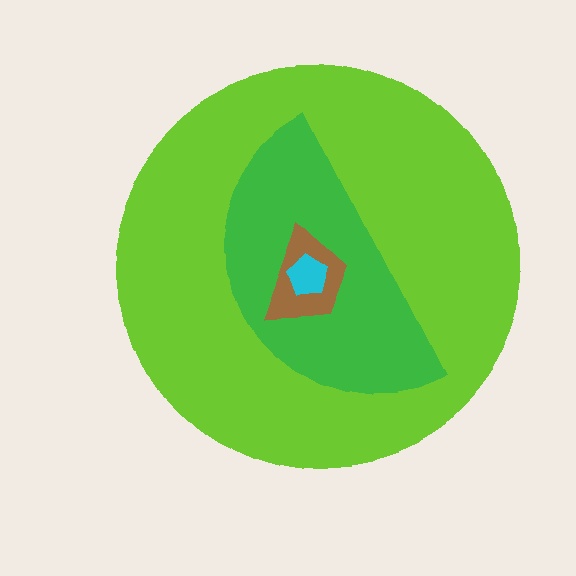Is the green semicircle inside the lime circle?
Yes.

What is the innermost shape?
The cyan pentagon.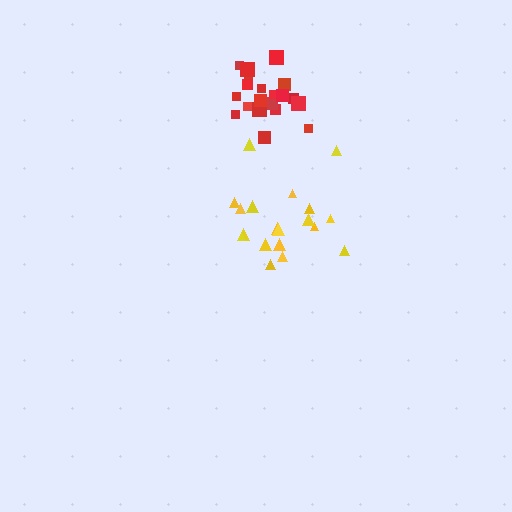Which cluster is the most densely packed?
Red.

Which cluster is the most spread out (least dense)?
Yellow.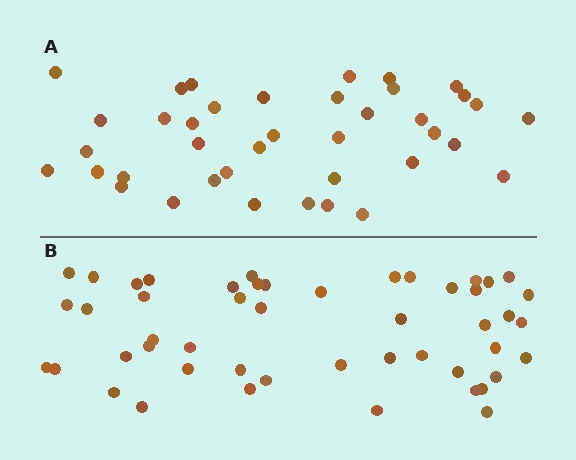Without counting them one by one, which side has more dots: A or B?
Region B (the bottom region) has more dots.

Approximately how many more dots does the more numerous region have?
Region B has roughly 10 or so more dots than region A.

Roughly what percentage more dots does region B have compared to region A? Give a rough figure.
About 25% more.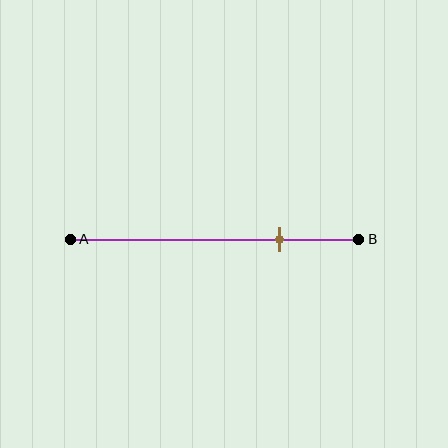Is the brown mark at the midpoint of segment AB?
No, the mark is at about 75% from A, not at the 50% midpoint.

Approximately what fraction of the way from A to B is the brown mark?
The brown mark is approximately 75% of the way from A to B.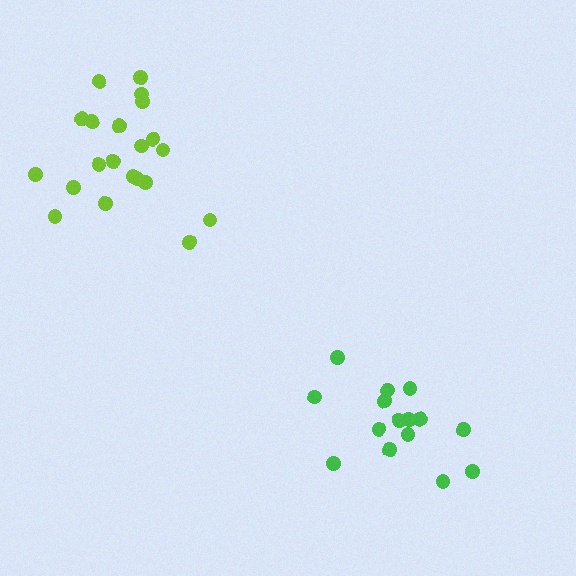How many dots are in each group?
Group 1: 15 dots, Group 2: 21 dots (36 total).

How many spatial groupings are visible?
There are 2 spatial groupings.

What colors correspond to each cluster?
The clusters are colored: green, lime.